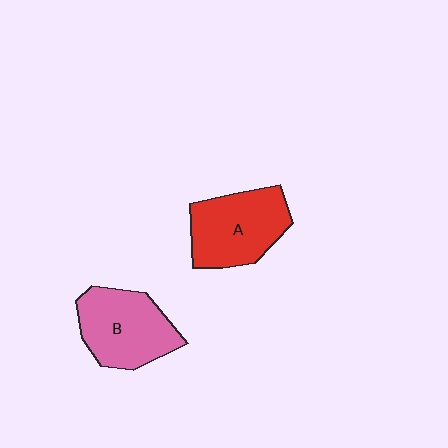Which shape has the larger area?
Shape A (red).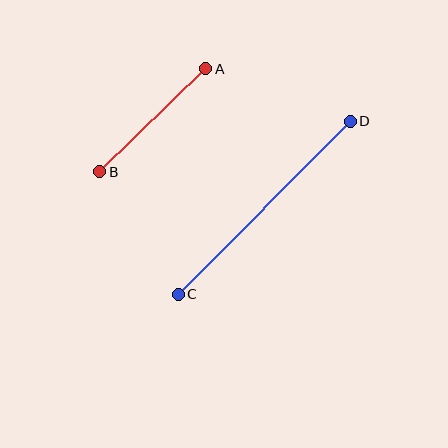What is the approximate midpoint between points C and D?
The midpoint is at approximately (264, 208) pixels.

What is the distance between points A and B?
The distance is approximately 148 pixels.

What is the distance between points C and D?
The distance is approximately 244 pixels.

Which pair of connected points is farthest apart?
Points C and D are farthest apart.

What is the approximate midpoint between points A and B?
The midpoint is at approximately (153, 120) pixels.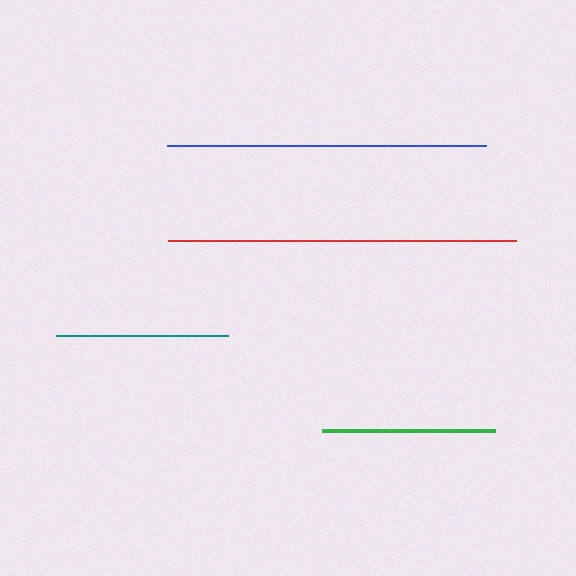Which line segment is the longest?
The red line is the longest at approximately 348 pixels.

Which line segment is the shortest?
The teal line is the shortest at approximately 172 pixels.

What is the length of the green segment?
The green segment is approximately 173 pixels long.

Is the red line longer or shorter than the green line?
The red line is longer than the green line.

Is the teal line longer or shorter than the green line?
The green line is longer than the teal line.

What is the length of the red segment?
The red segment is approximately 348 pixels long.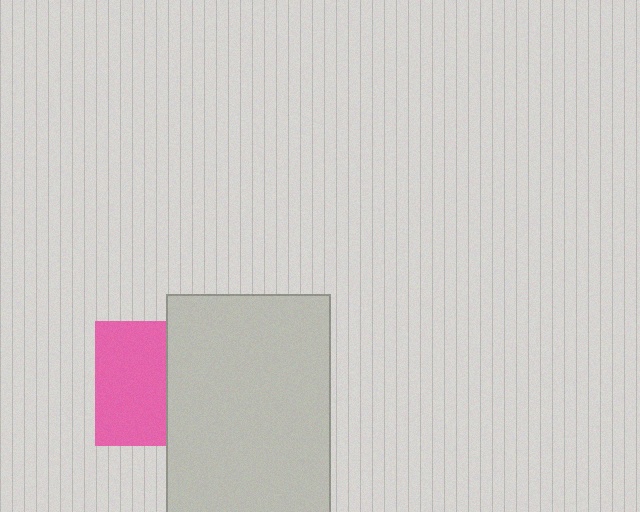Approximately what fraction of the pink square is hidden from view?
Roughly 44% of the pink square is hidden behind the light gray rectangle.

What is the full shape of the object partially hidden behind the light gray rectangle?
The partially hidden object is a pink square.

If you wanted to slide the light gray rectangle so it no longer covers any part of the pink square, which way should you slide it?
Slide it right — that is the most direct way to separate the two shapes.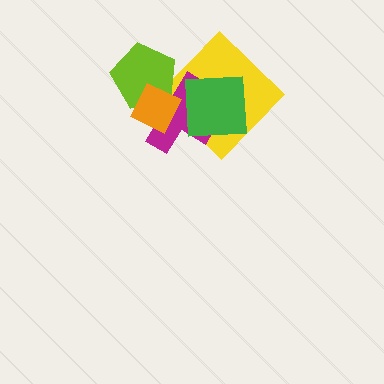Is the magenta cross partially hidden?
Yes, it is partially covered by another shape.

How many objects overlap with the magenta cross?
4 objects overlap with the magenta cross.